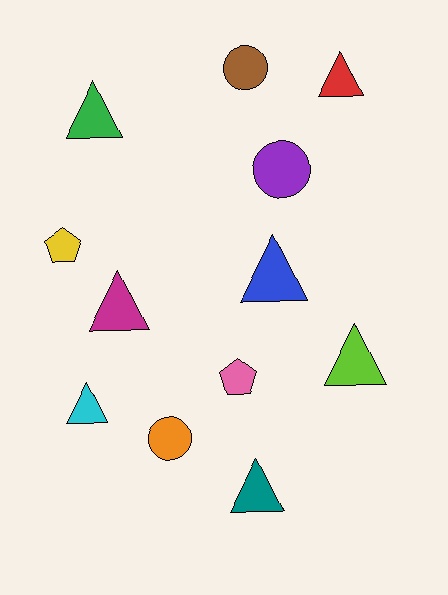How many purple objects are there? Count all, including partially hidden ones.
There is 1 purple object.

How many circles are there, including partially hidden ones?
There are 3 circles.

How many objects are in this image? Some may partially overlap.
There are 12 objects.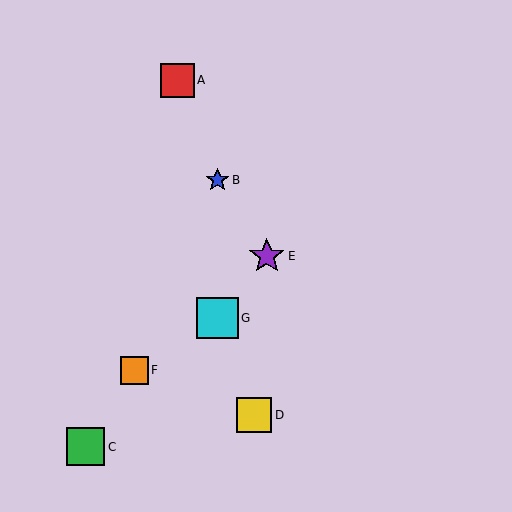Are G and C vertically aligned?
No, G is at x≈218 and C is at x≈85.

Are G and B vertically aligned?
Yes, both are at x≈218.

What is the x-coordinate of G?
Object G is at x≈218.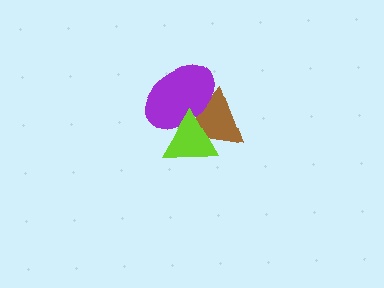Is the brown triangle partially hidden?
Yes, it is partially covered by another shape.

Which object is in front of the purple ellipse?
The lime triangle is in front of the purple ellipse.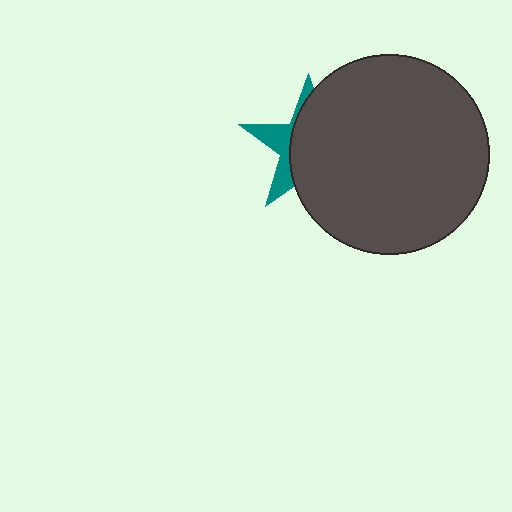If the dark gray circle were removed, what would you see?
You would see the complete teal star.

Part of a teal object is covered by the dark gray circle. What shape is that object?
It is a star.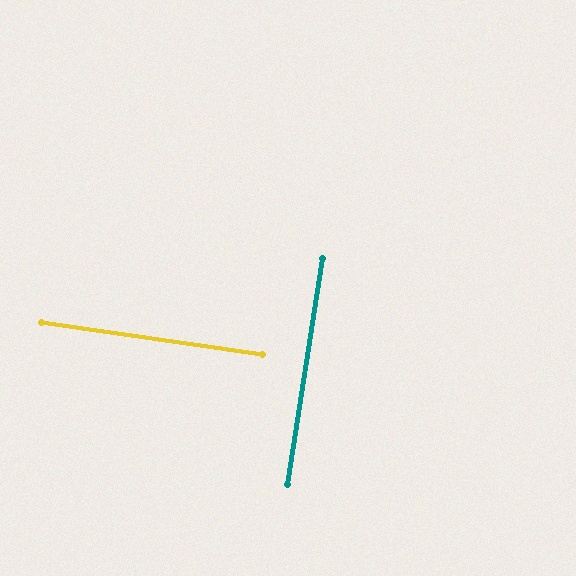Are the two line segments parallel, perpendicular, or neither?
Perpendicular — they meet at approximately 89°.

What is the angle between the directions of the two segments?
Approximately 89 degrees.